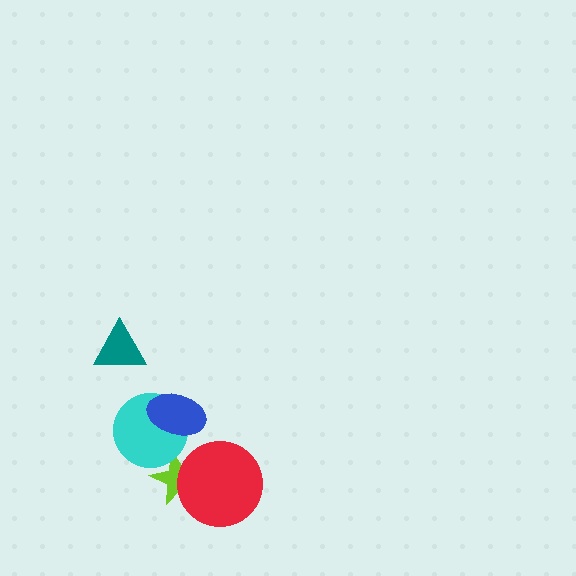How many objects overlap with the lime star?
2 objects overlap with the lime star.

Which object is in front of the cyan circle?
The blue ellipse is in front of the cyan circle.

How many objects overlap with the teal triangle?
0 objects overlap with the teal triangle.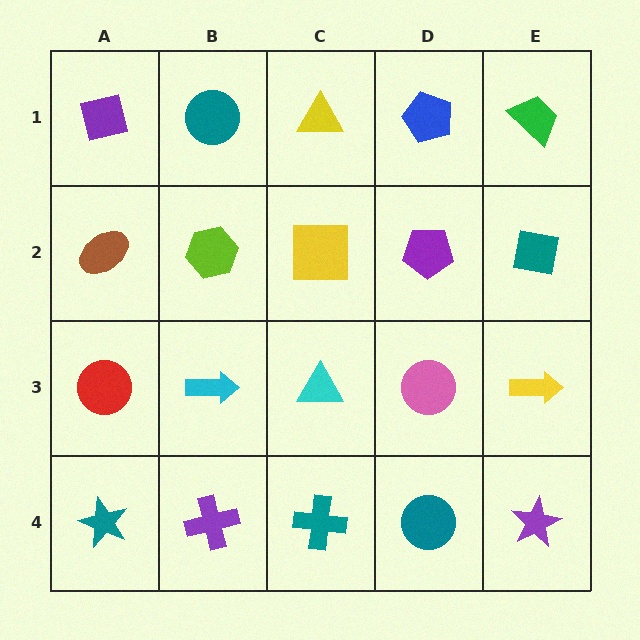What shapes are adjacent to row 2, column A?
A purple square (row 1, column A), a red circle (row 3, column A), a lime hexagon (row 2, column B).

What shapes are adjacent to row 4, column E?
A yellow arrow (row 3, column E), a teal circle (row 4, column D).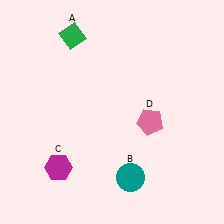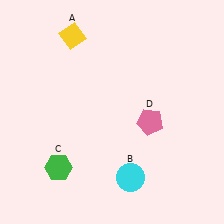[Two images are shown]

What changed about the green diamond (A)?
In Image 1, A is green. In Image 2, it changed to yellow.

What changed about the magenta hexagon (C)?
In Image 1, C is magenta. In Image 2, it changed to green.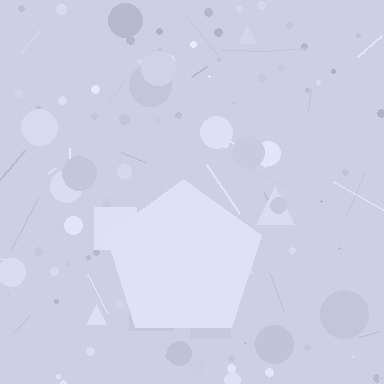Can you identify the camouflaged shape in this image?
The camouflaged shape is a pentagon.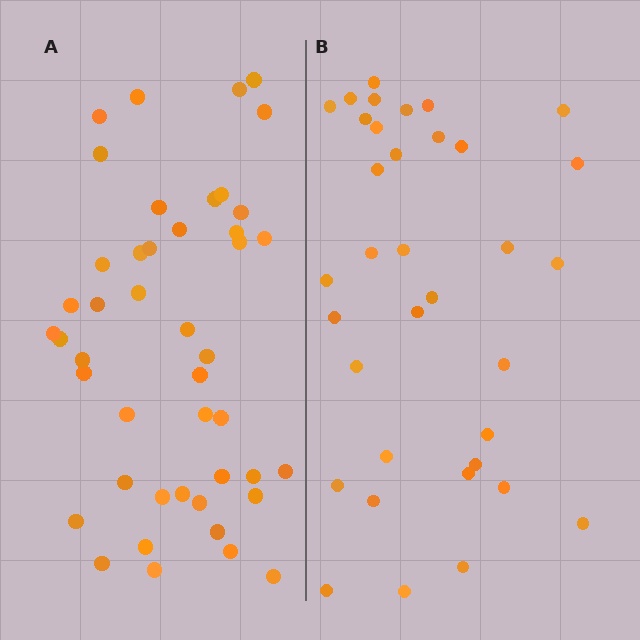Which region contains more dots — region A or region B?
Region A (the left region) has more dots.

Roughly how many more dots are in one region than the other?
Region A has roughly 10 or so more dots than region B.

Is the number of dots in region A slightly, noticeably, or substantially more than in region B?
Region A has noticeably more, but not dramatically so. The ratio is roughly 1.3 to 1.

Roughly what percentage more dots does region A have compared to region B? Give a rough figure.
About 30% more.